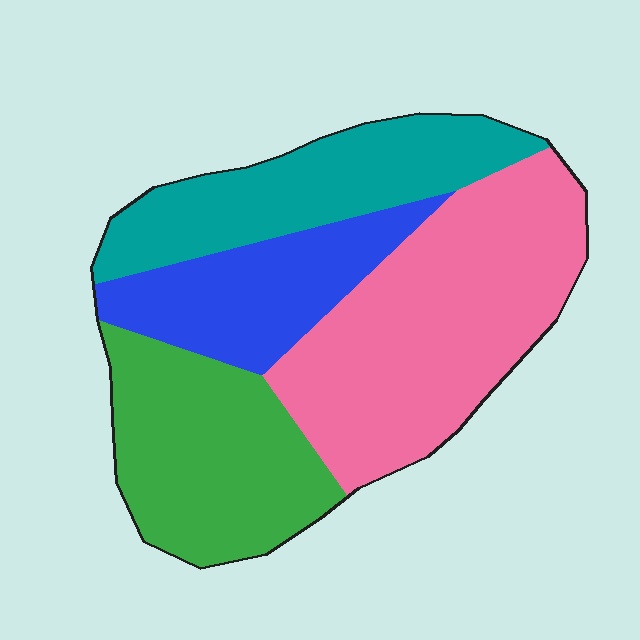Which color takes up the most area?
Pink, at roughly 35%.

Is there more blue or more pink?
Pink.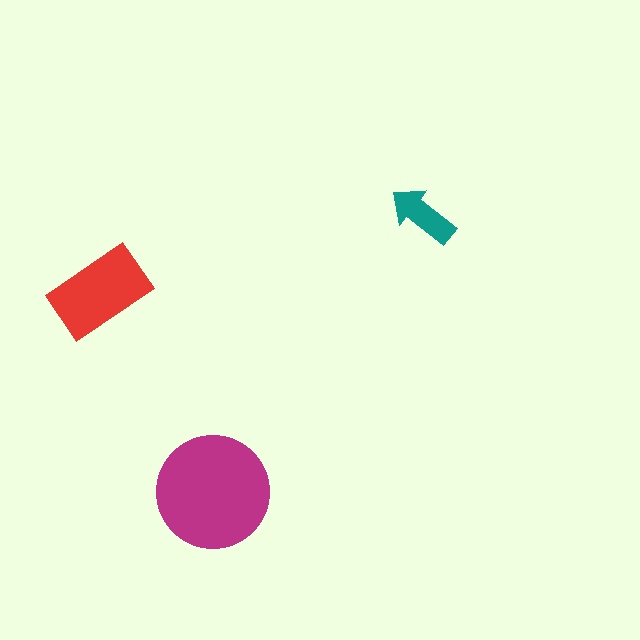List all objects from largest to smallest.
The magenta circle, the red rectangle, the teal arrow.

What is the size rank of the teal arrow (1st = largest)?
3rd.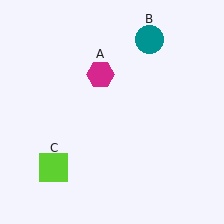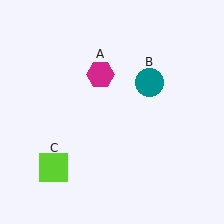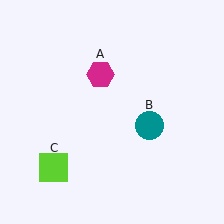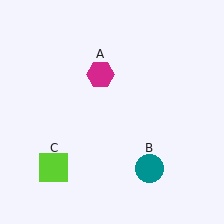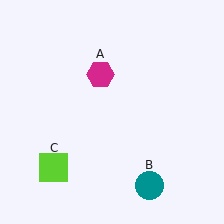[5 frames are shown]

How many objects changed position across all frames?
1 object changed position: teal circle (object B).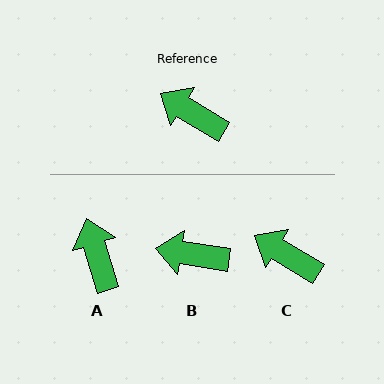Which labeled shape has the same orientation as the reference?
C.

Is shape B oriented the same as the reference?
No, it is off by about 23 degrees.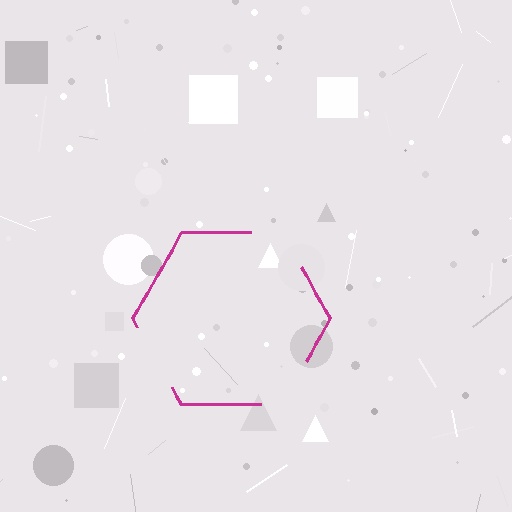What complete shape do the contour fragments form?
The contour fragments form a hexagon.